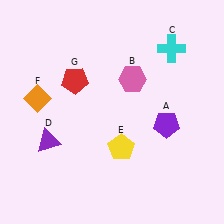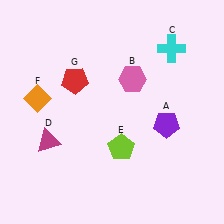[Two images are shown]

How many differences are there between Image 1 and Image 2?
There are 2 differences between the two images.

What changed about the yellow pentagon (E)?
In Image 1, E is yellow. In Image 2, it changed to lime.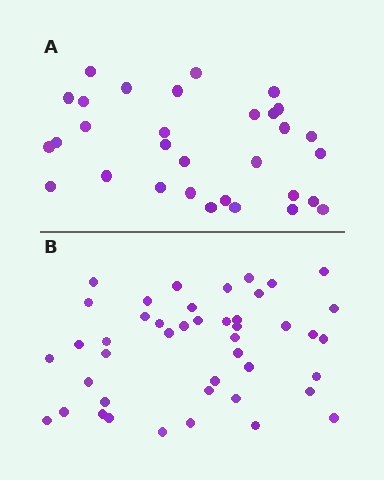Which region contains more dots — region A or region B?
Region B (the bottom region) has more dots.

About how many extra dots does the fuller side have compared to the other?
Region B has approximately 15 more dots than region A.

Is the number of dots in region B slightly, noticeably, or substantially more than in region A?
Region B has noticeably more, but not dramatically so. The ratio is roughly 1.4 to 1.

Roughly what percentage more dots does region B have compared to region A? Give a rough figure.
About 40% more.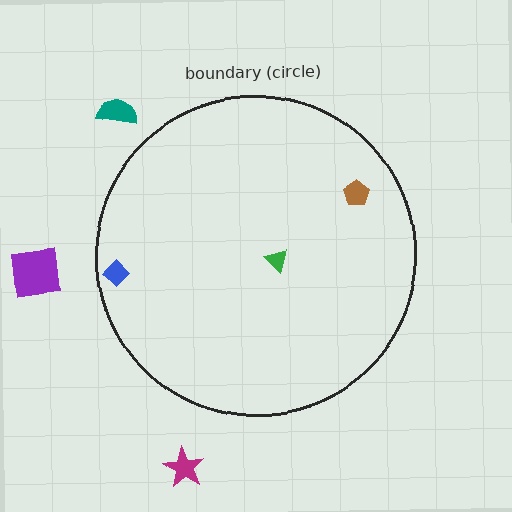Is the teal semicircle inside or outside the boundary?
Outside.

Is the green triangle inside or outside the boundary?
Inside.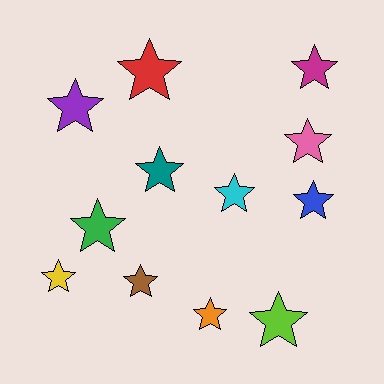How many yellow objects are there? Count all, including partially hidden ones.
There is 1 yellow object.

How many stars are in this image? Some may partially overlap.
There are 12 stars.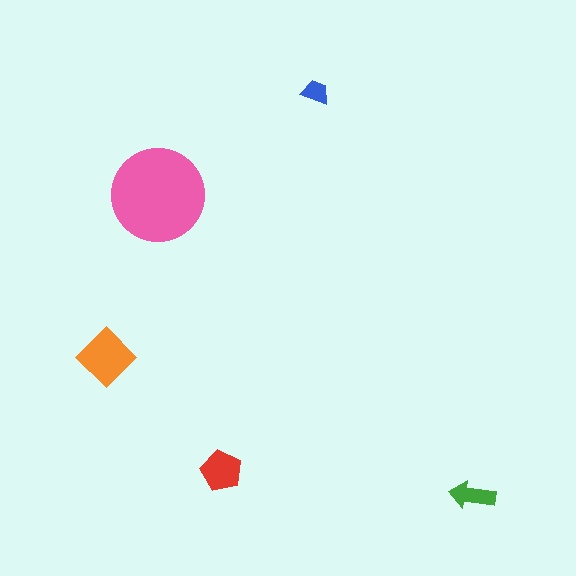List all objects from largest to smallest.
The pink circle, the orange diamond, the red pentagon, the green arrow, the blue trapezoid.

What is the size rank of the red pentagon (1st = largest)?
3rd.